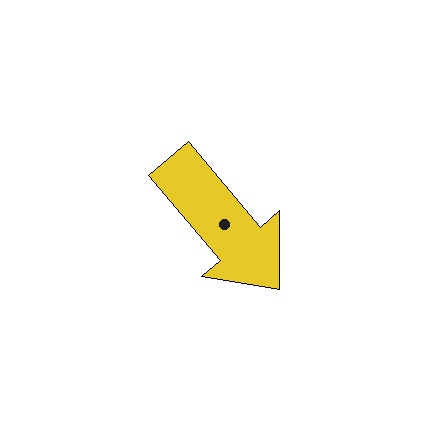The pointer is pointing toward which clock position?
Roughly 5 o'clock.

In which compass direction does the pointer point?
Southeast.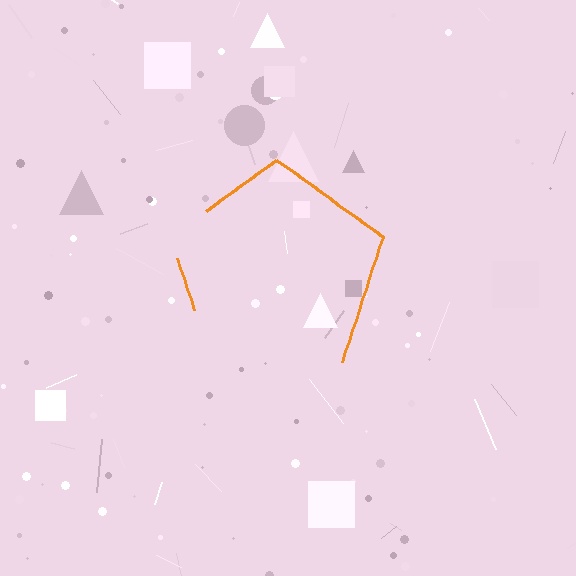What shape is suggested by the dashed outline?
The dashed outline suggests a pentagon.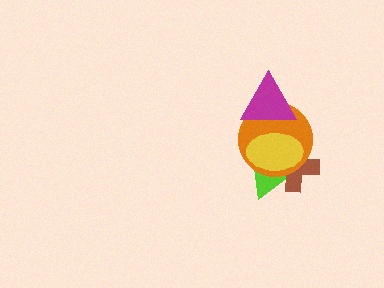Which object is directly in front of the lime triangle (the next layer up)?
The brown cross is directly in front of the lime triangle.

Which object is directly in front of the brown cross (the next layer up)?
The orange circle is directly in front of the brown cross.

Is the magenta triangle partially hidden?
Yes, it is partially covered by another shape.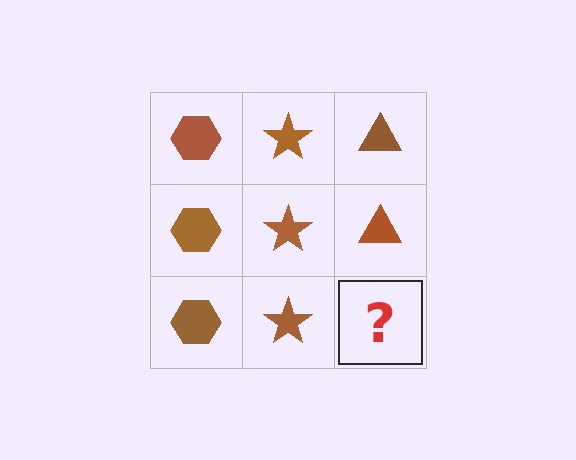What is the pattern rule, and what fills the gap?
The rule is that each column has a consistent shape. The gap should be filled with a brown triangle.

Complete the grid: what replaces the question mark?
The question mark should be replaced with a brown triangle.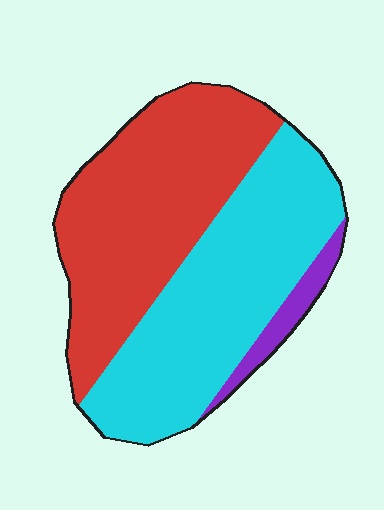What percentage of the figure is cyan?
Cyan takes up between a quarter and a half of the figure.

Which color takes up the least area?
Purple, at roughly 5%.